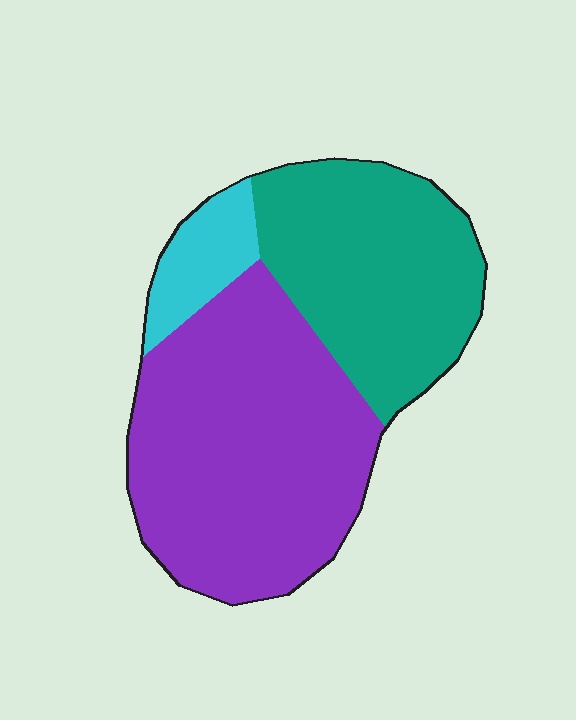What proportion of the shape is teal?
Teal takes up between a quarter and a half of the shape.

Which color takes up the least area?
Cyan, at roughly 10%.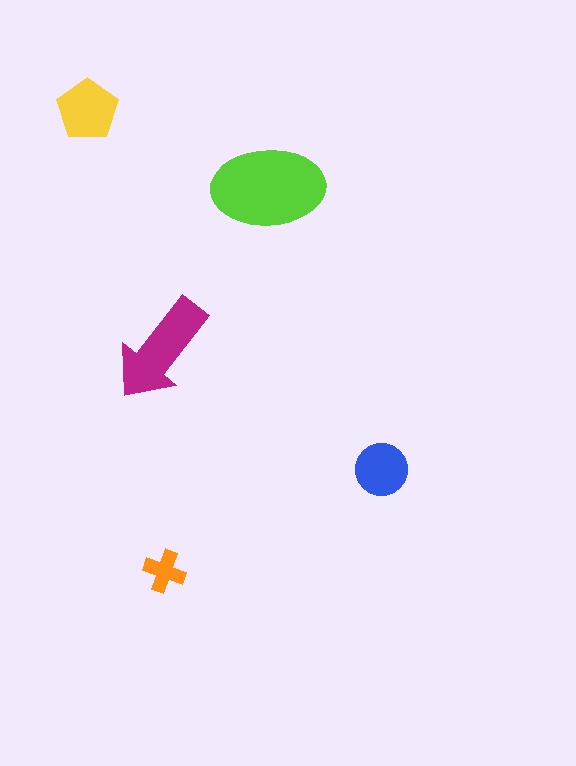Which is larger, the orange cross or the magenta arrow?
The magenta arrow.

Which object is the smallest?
The orange cross.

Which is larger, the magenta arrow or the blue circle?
The magenta arrow.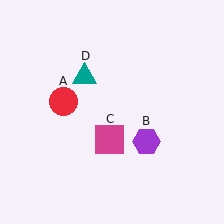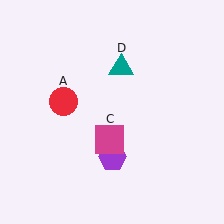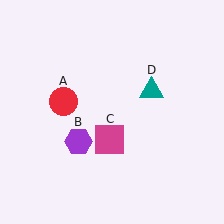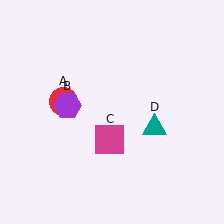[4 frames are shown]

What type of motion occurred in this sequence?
The purple hexagon (object B), teal triangle (object D) rotated clockwise around the center of the scene.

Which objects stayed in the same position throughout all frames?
Red circle (object A) and magenta square (object C) remained stationary.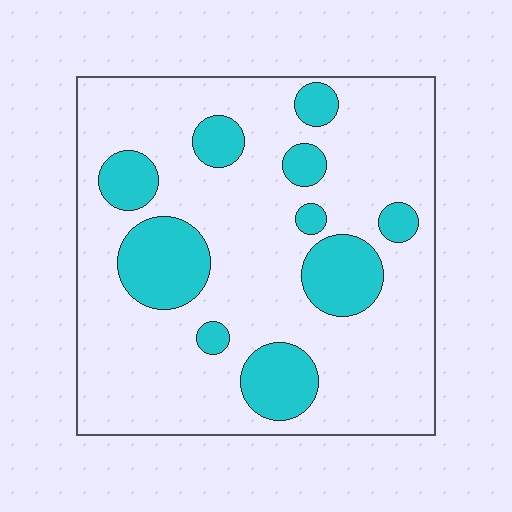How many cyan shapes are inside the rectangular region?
10.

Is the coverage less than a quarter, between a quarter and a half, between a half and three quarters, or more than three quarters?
Less than a quarter.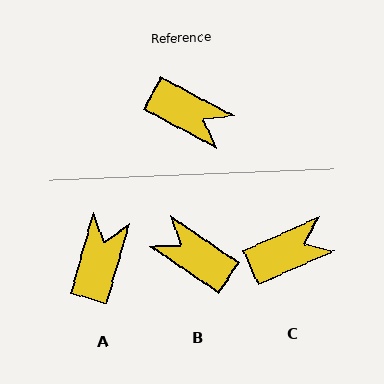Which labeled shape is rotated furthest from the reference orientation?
B, about 174 degrees away.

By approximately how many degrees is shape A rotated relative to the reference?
Approximately 102 degrees counter-clockwise.